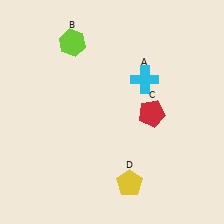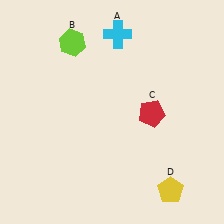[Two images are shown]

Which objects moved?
The objects that moved are: the cyan cross (A), the yellow pentagon (D).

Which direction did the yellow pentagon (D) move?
The yellow pentagon (D) moved right.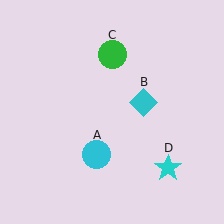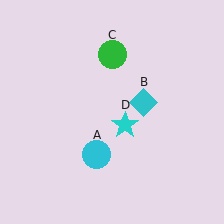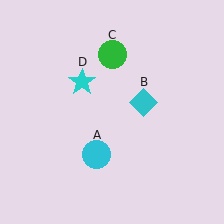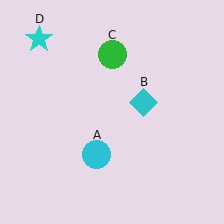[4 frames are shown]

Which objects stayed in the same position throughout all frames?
Cyan circle (object A) and cyan diamond (object B) and green circle (object C) remained stationary.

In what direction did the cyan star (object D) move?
The cyan star (object D) moved up and to the left.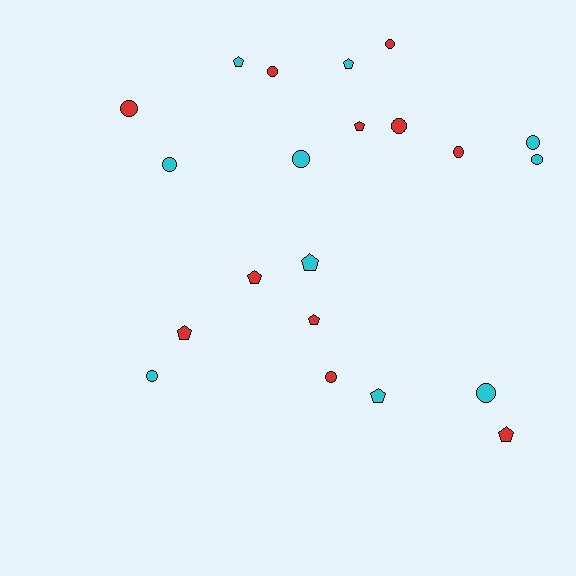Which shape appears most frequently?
Circle, with 12 objects.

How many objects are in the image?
There are 21 objects.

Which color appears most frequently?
Red, with 11 objects.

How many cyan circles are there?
There are 6 cyan circles.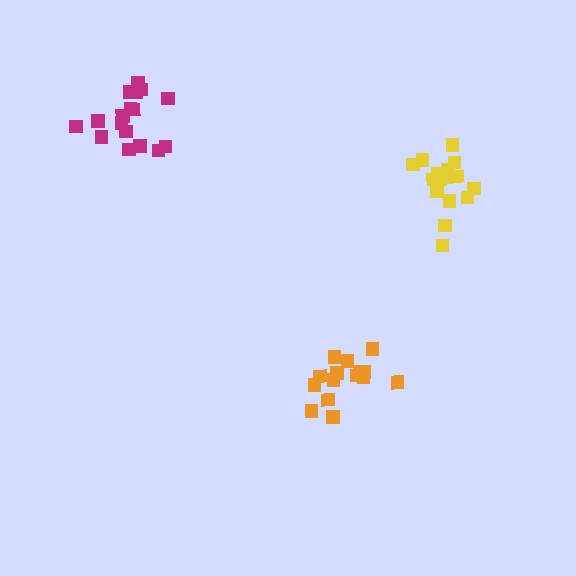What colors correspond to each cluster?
The clusters are colored: yellow, orange, magenta.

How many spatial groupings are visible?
There are 3 spatial groupings.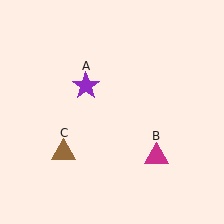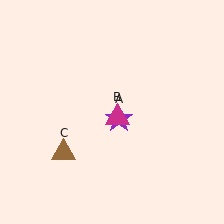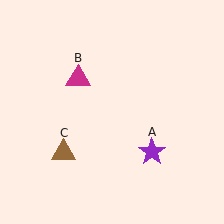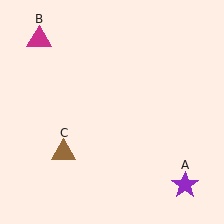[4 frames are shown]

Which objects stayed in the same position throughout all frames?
Brown triangle (object C) remained stationary.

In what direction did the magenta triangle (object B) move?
The magenta triangle (object B) moved up and to the left.